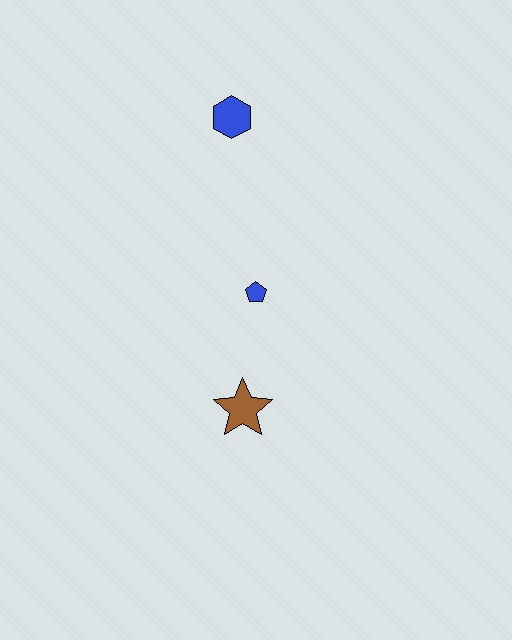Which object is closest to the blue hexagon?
The blue pentagon is closest to the blue hexagon.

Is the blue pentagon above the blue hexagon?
No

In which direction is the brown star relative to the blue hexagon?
The brown star is below the blue hexagon.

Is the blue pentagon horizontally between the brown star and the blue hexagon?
No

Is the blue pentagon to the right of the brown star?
Yes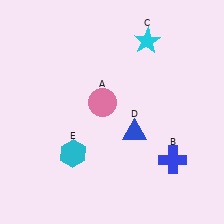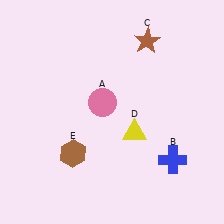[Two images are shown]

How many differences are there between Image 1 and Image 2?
There are 3 differences between the two images.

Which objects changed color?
C changed from cyan to brown. D changed from blue to yellow. E changed from cyan to brown.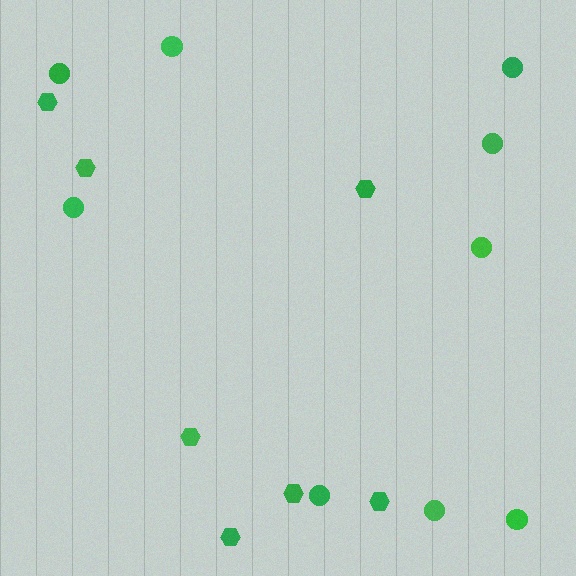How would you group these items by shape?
There are 2 groups: one group of hexagons (7) and one group of circles (9).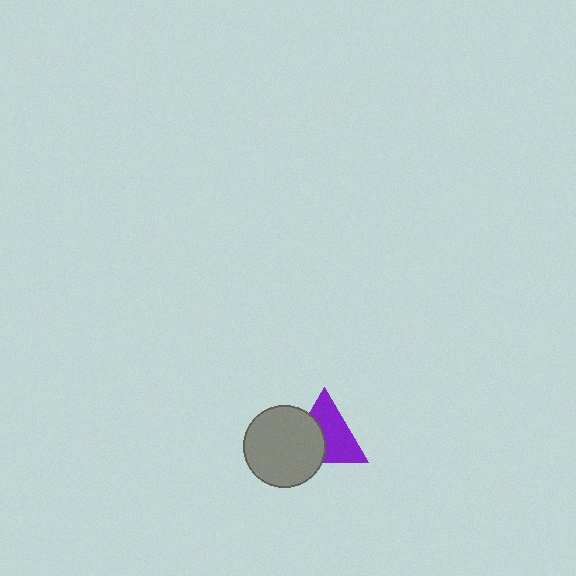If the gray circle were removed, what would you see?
You would see the complete purple triangle.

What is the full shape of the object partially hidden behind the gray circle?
The partially hidden object is a purple triangle.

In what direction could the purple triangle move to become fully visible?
The purple triangle could move toward the upper-right. That would shift it out from behind the gray circle entirely.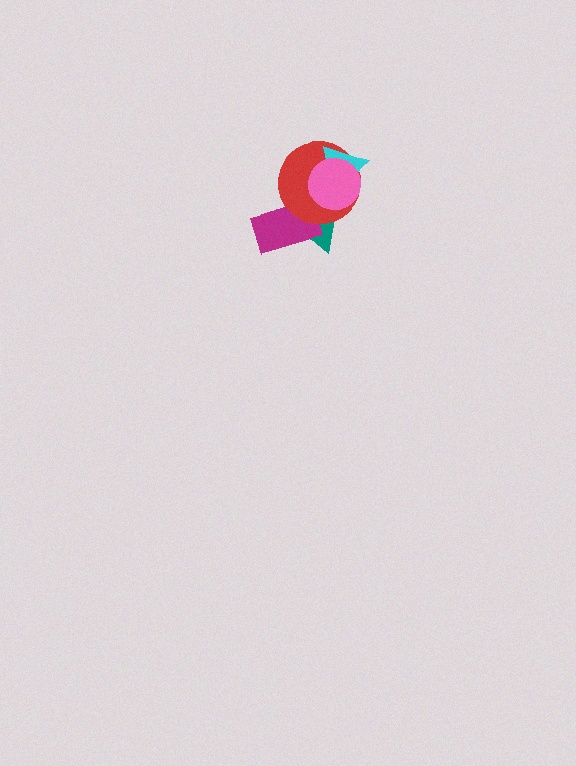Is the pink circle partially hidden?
No, no other shape covers it.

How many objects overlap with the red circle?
4 objects overlap with the red circle.